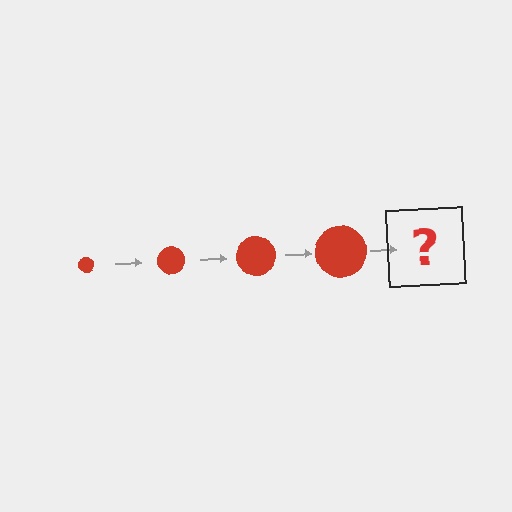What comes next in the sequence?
The next element should be a red circle, larger than the previous one.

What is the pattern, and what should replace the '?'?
The pattern is that the circle gets progressively larger each step. The '?' should be a red circle, larger than the previous one.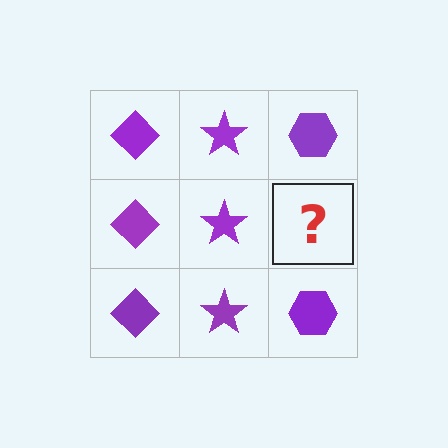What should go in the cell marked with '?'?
The missing cell should contain a purple hexagon.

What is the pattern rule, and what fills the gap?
The rule is that each column has a consistent shape. The gap should be filled with a purple hexagon.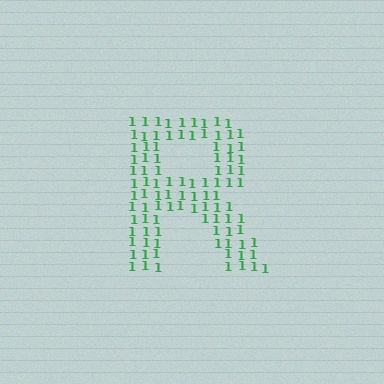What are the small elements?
The small elements are digit 1's.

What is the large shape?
The large shape is the letter R.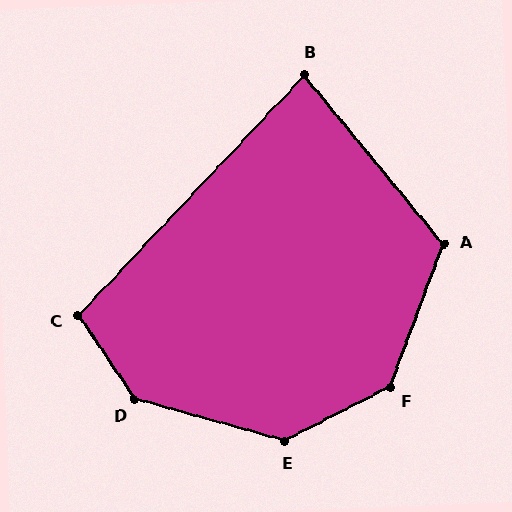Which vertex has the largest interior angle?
D, at approximately 140 degrees.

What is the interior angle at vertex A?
Approximately 120 degrees (obtuse).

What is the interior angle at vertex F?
Approximately 138 degrees (obtuse).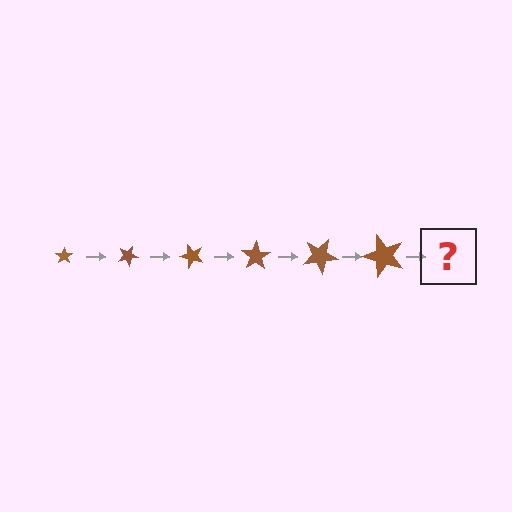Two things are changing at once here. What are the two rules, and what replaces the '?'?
The two rules are that the star grows larger each step and it rotates 25 degrees each step. The '?' should be a star, larger than the previous one and rotated 150 degrees from the start.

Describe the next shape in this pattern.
It should be a star, larger than the previous one and rotated 150 degrees from the start.